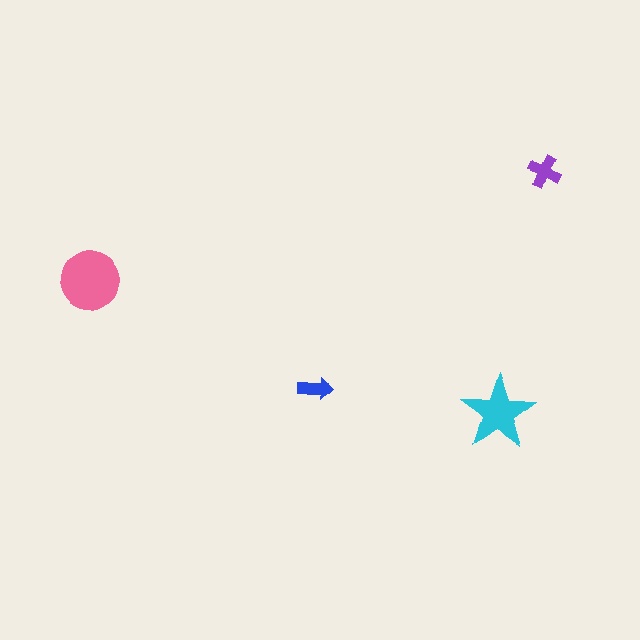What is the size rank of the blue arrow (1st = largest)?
4th.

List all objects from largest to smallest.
The pink circle, the cyan star, the purple cross, the blue arrow.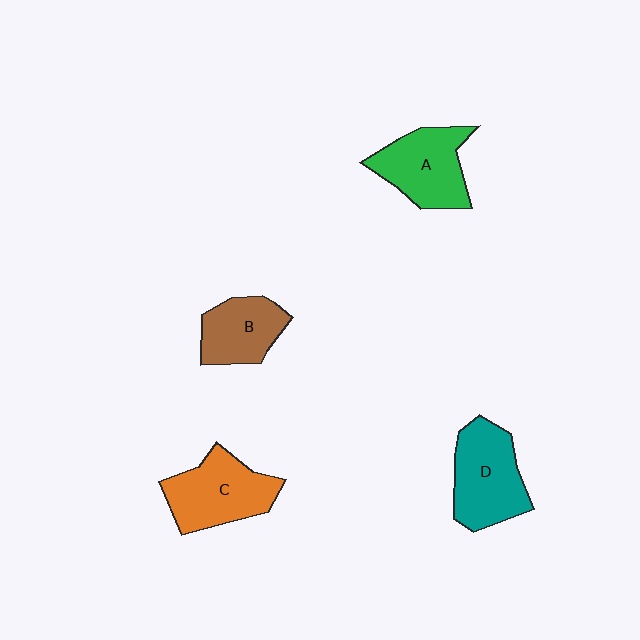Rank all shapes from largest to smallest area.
From largest to smallest: D (teal), C (orange), A (green), B (brown).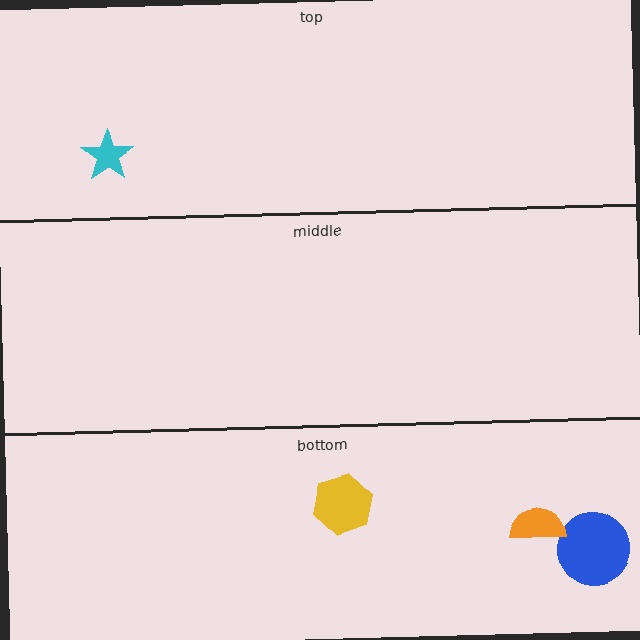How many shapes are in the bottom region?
3.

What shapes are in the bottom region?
The blue circle, the yellow hexagon, the orange semicircle.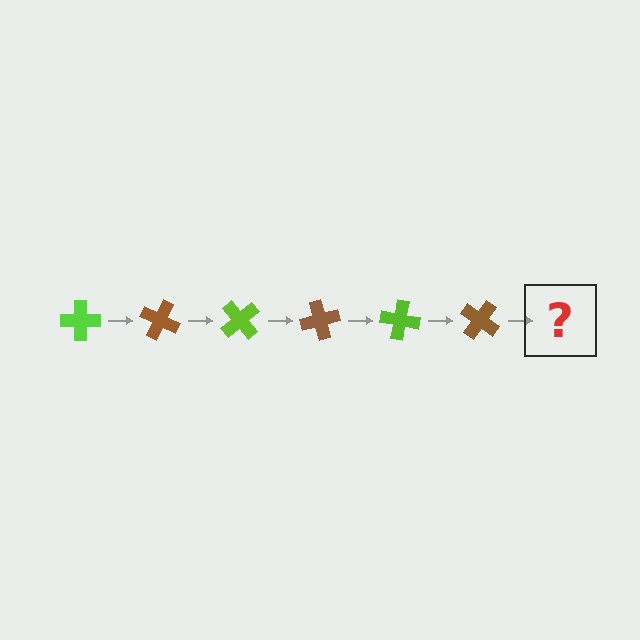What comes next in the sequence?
The next element should be a lime cross, rotated 150 degrees from the start.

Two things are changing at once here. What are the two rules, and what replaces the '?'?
The two rules are that it rotates 25 degrees each step and the color cycles through lime and brown. The '?' should be a lime cross, rotated 150 degrees from the start.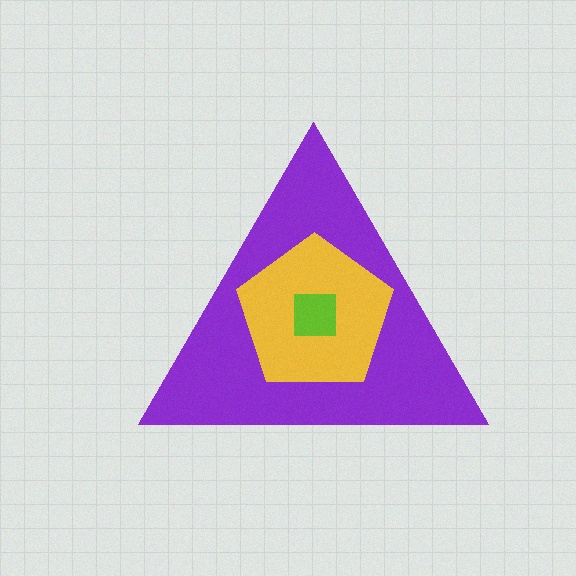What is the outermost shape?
The purple triangle.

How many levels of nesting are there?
3.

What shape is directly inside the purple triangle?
The yellow pentagon.